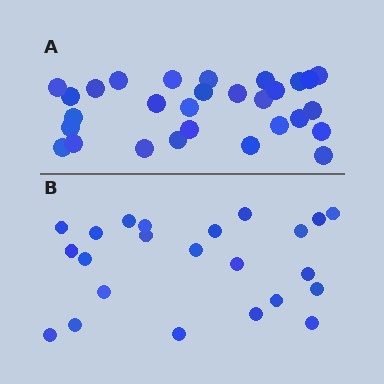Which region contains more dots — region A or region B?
Region A (the top region) has more dots.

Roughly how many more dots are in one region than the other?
Region A has about 6 more dots than region B.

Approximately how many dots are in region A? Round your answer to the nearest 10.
About 30 dots. (The exact count is 29, which rounds to 30.)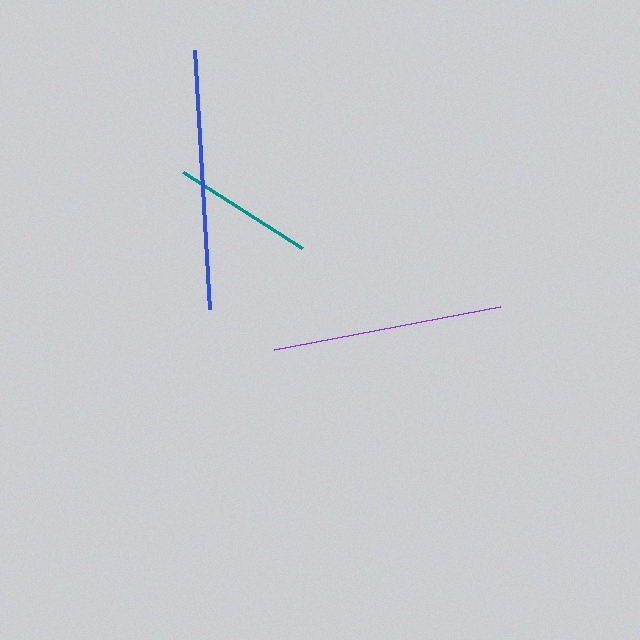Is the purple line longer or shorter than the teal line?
The purple line is longer than the teal line.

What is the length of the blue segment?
The blue segment is approximately 259 pixels long.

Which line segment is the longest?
The blue line is the longest at approximately 259 pixels.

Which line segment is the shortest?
The teal line is the shortest at approximately 141 pixels.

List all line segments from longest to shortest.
From longest to shortest: blue, purple, teal.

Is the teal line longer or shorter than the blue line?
The blue line is longer than the teal line.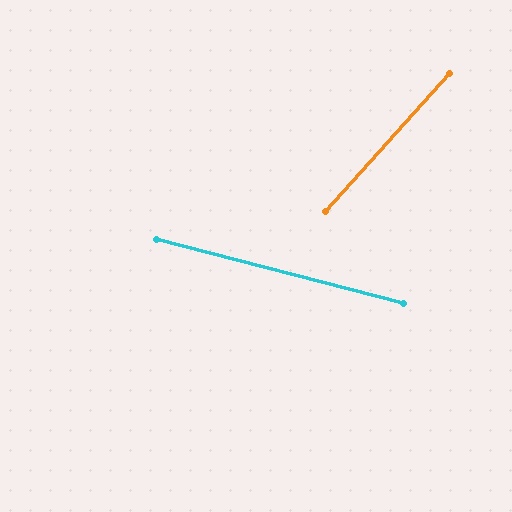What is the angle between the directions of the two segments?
Approximately 63 degrees.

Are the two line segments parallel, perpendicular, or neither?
Neither parallel nor perpendicular — they differ by about 63°.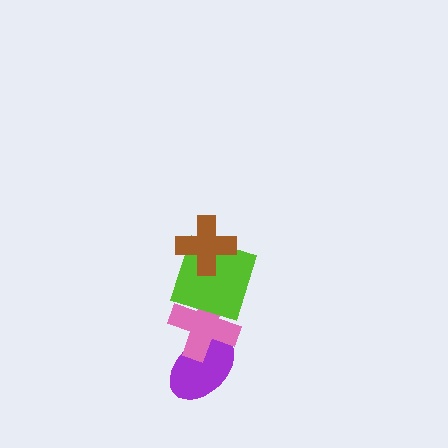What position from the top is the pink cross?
The pink cross is 3rd from the top.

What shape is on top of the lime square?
The brown cross is on top of the lime square.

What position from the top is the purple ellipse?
The purple ellipse is 4th from the top.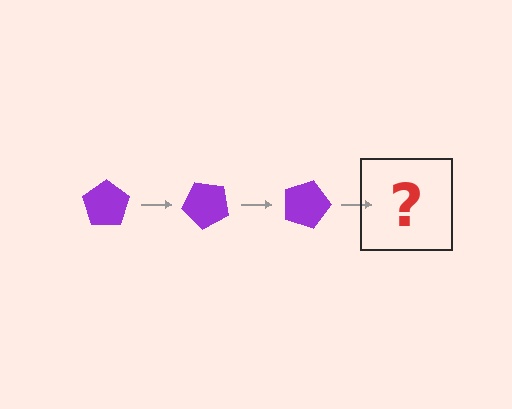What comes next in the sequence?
The next element should be a purple pentagon rotated 135 degrees.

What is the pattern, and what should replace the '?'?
The pattern is that the pentagon rotates 45 degrees each step. The '?' should be a purple pentagon rotated 135 degrees.